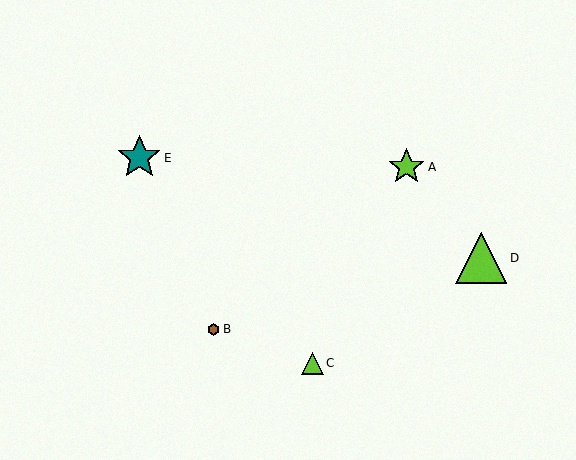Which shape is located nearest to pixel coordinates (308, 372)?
The lime triangle (labeled C) at (312, 363) is nearest to that location.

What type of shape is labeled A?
Shape A is a lime star.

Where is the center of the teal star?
The center of the teal star is at (139, 158).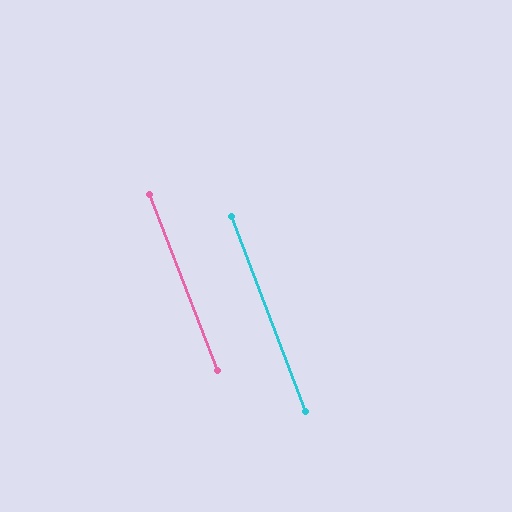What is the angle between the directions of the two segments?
Approximately 0 degrees.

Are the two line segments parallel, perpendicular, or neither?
Parallel — their directions differ by only 0.3°.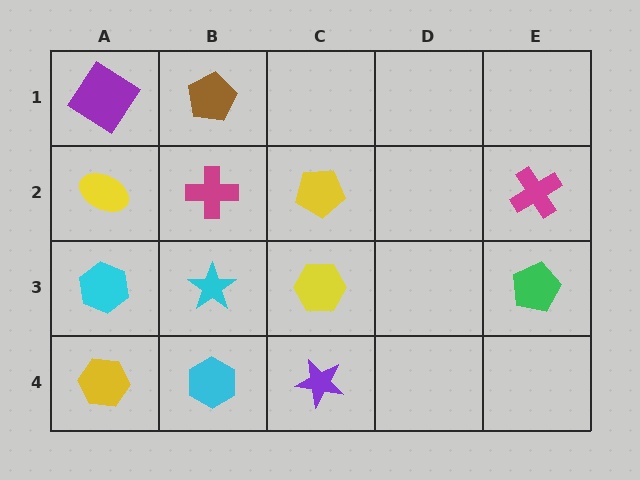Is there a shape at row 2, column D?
No, that cell is empty.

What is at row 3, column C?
A yellow hexagon.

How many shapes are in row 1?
2 shapes.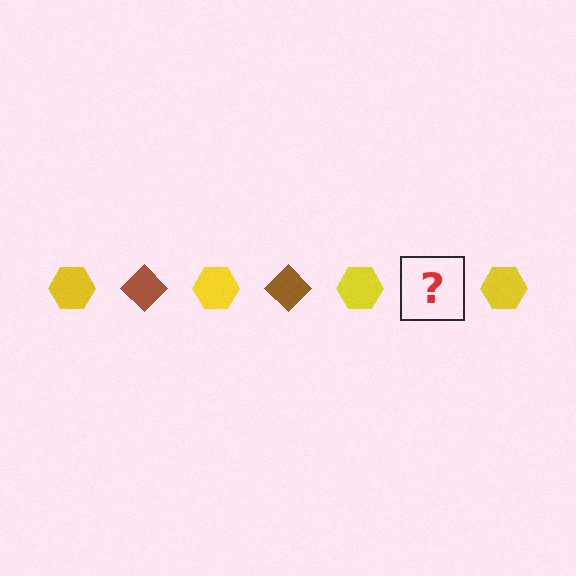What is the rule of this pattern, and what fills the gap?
The rule is that the pattern alternates between yellow hexagon and brown diamond. The gap should be filled with a brown diamond.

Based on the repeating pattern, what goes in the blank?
The blank should be a brown diamond.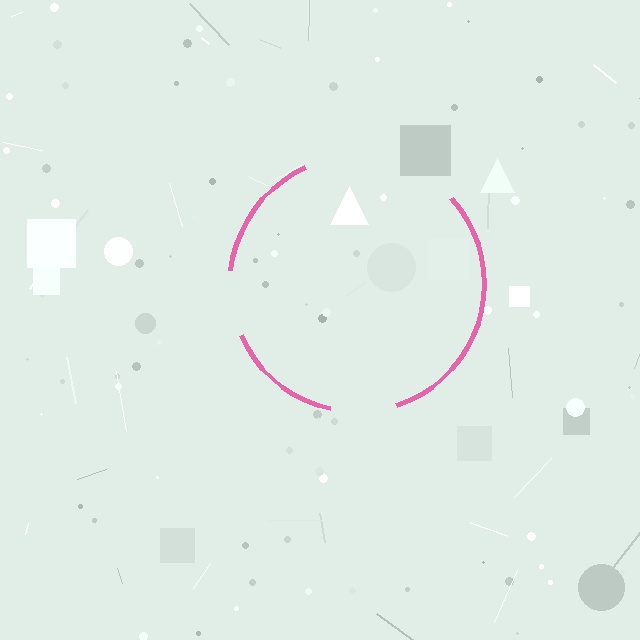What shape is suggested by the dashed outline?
The dashed outline suggests a circle.